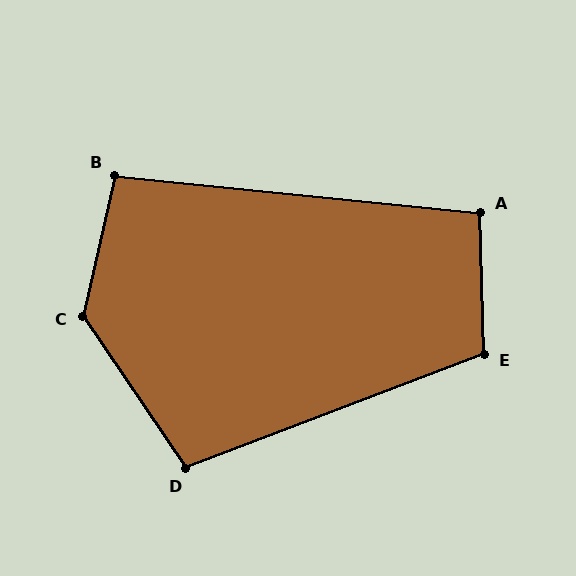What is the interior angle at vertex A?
Approximately 97 degrees (obtuse).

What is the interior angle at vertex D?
Approximately 103 degrees (obtuse).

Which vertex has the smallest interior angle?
B, at approximately 97 degrees.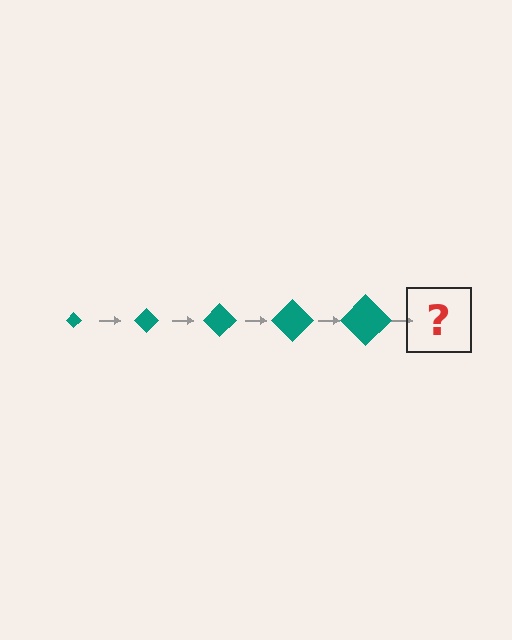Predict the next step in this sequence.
The next step is a teal diamond, larger than the previous one.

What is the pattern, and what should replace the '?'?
The pattern is that the diamond gets progressively larger each step. The '?' should be a teal diamond, larger than the previous one.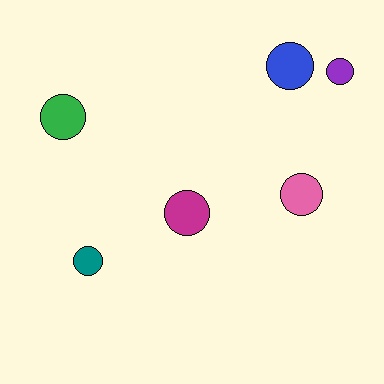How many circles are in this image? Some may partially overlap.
There are 6 circles.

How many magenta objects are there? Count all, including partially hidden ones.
There is 1 magenta object.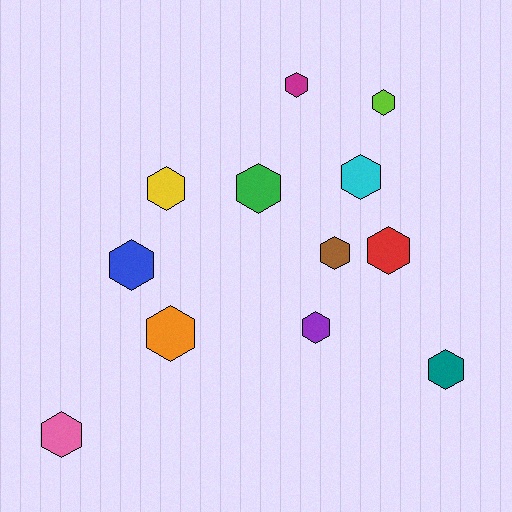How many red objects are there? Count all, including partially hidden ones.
There is 1 red object.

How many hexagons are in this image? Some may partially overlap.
There are 12 hexagons.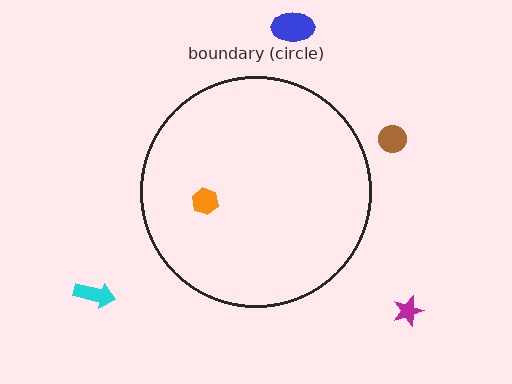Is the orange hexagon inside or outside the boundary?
Inside.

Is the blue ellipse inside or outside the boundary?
Outside.